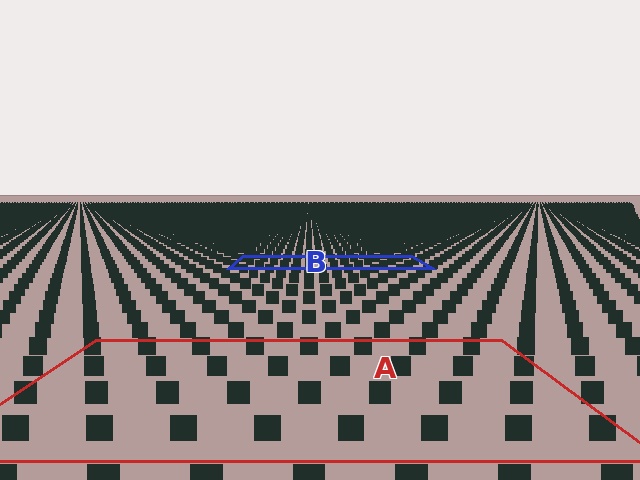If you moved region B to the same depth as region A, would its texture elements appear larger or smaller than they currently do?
They would appear larger. At a closer depth, the same texture elements are projected at a bigger on-screen size.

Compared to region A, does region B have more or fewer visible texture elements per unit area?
Region B has more texture elements per unit area — they are packed more densely because it is farther away.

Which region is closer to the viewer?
Region A is closer. The texture elements there are larger and more spread out.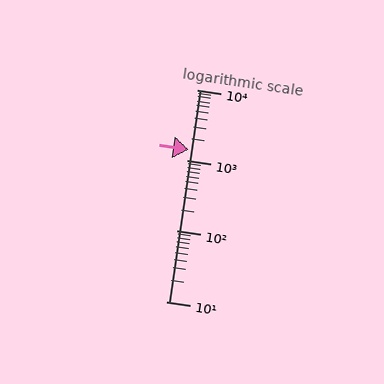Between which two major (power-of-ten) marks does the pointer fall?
The pointer is between 1000 and 10000.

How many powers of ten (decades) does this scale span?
The scale spans 3 decades, from 10 to 10000.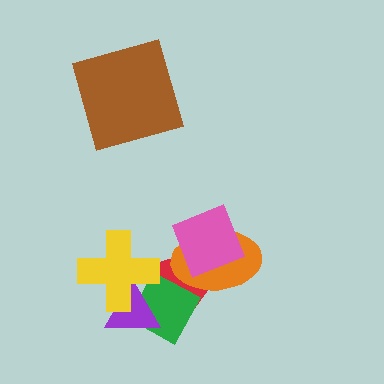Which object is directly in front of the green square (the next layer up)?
The purple triangle is directly in front of the green square.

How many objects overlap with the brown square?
0 objects overlap with the brown square.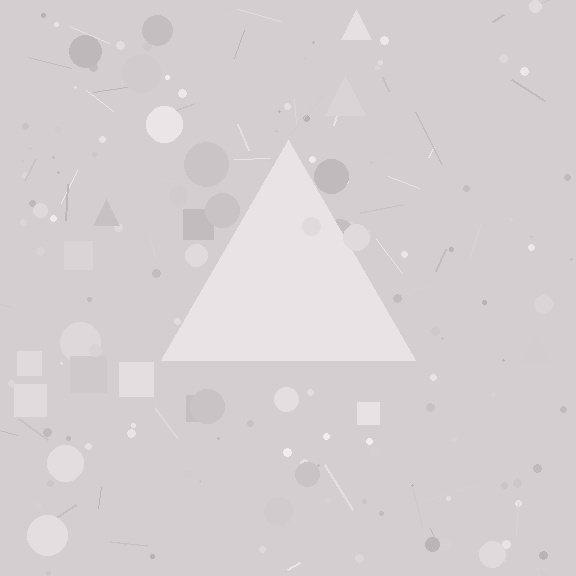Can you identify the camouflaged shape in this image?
The camouflaged shape is a triangle.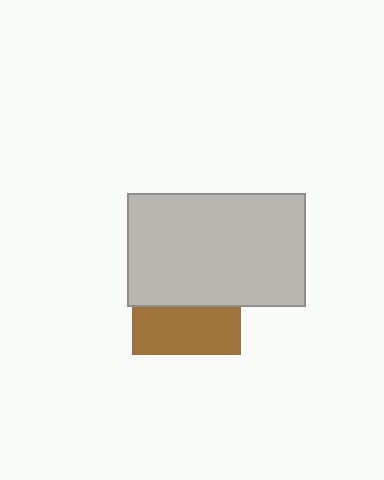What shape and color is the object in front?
The object in front is a light gray rectangle.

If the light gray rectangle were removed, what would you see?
You would see the complete brown square.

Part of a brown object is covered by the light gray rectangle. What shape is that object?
It is a square.